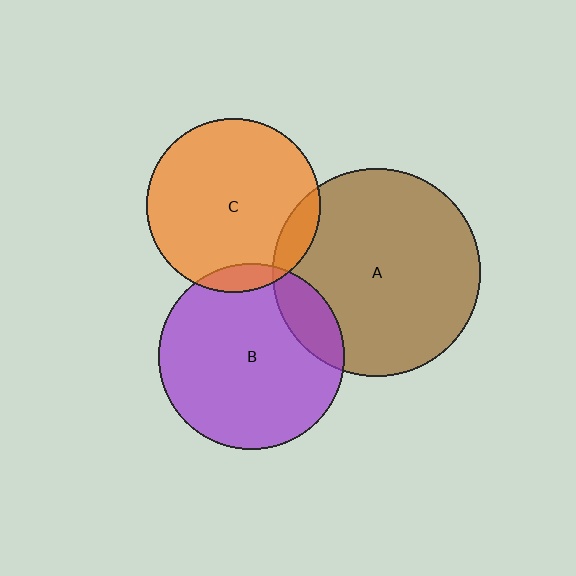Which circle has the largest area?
Circle A (brown).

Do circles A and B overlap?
Yes.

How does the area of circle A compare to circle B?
Approximately 1.2 times.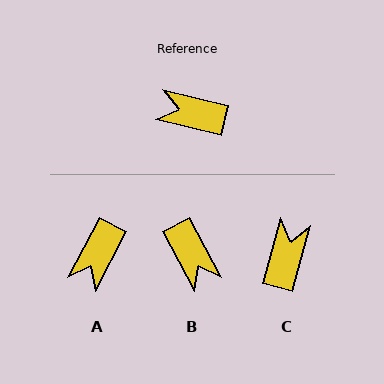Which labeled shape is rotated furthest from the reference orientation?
B, about 132 degrees away.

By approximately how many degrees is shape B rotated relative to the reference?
Approximately 132 degrees counter-clockwise.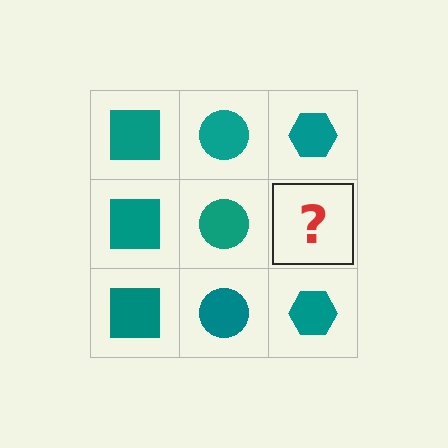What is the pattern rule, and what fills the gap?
The rule is that each column has a consistent shape. The gap should be filled with a teal hexagon.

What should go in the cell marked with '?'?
The missing cell should contain a teal hexagon.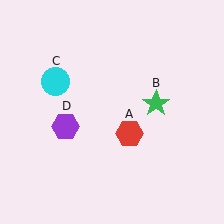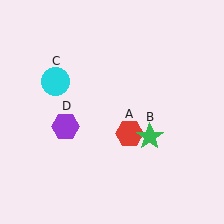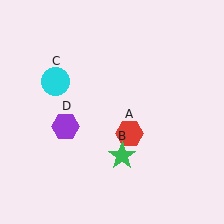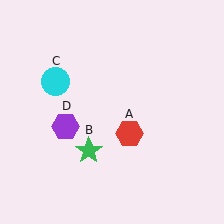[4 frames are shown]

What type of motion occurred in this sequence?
The green star (object B) rotated clockwise around the center of the scene.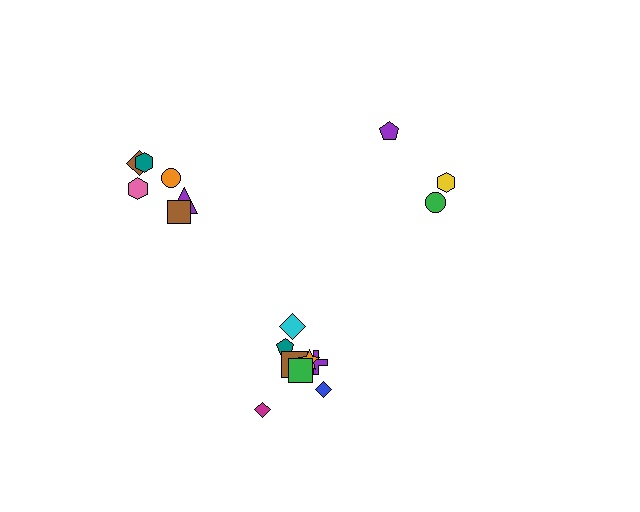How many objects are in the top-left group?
There are 6 objects.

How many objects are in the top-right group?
There are 3 objects.